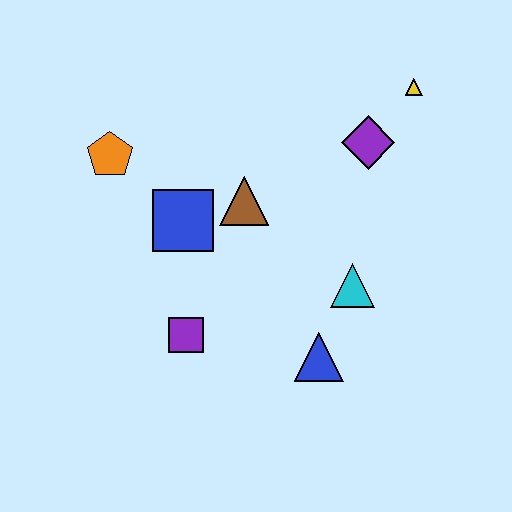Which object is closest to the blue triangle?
The cyan triangle is closest to the blue triangle.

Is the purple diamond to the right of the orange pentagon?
Yes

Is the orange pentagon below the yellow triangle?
Yes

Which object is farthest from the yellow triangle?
The purple square is farthest from the yellow triangle.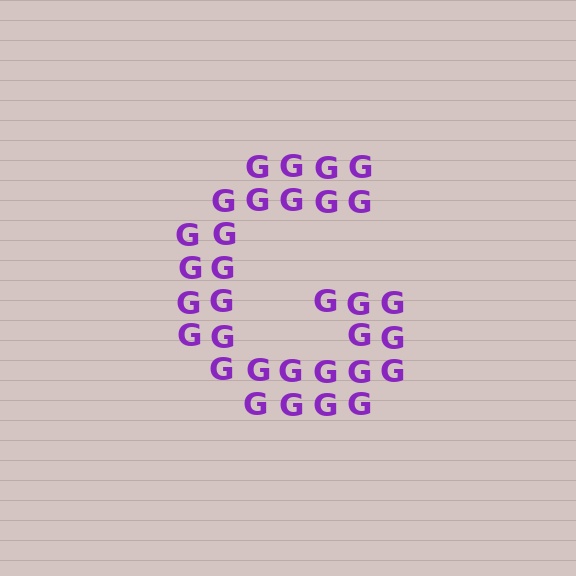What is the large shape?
The large shape is the letter G.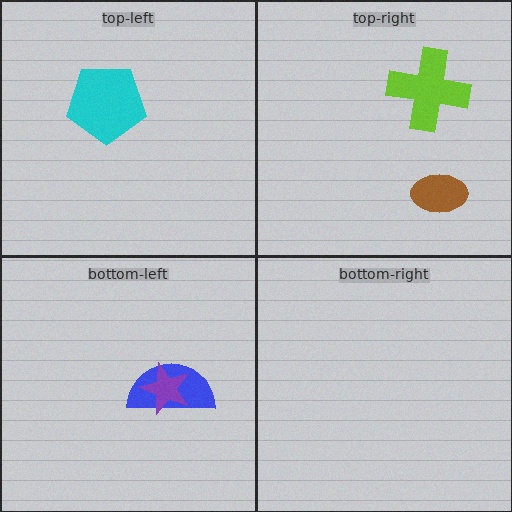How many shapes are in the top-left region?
1.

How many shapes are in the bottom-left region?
2.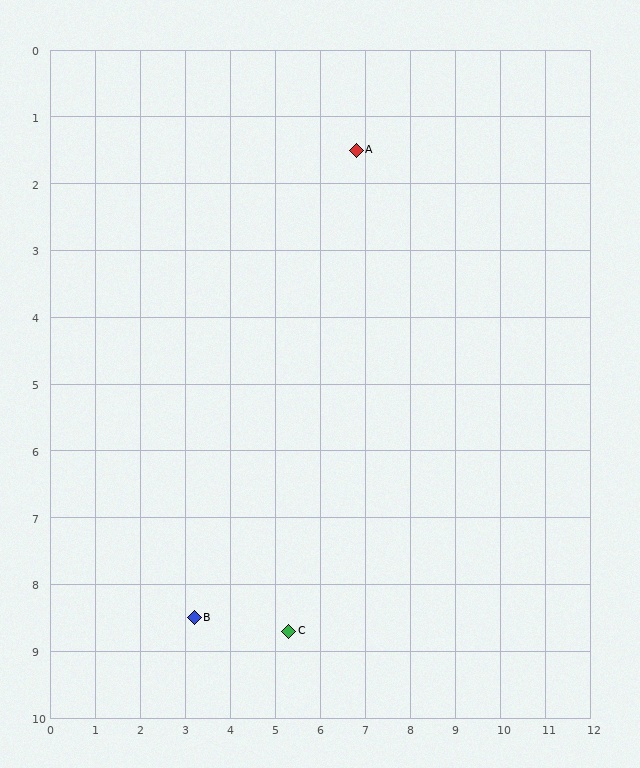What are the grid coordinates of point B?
Point B is at approximately (3.2, 8.5).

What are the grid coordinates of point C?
Point C is at approximately (5.3, 8.7).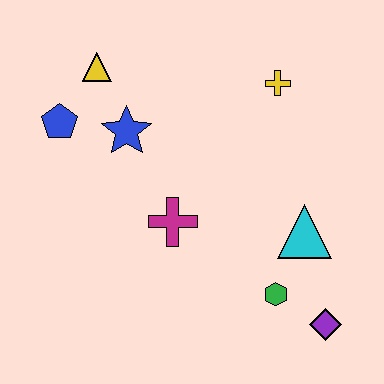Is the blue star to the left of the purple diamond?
Yes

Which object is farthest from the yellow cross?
The purple diamond is farthest from the yellow cross.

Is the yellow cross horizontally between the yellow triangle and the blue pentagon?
No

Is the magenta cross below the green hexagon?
No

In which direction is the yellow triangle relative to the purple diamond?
The yellow triangle is above the purple diamond.